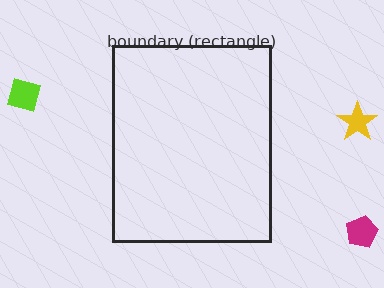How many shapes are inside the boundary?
0 inside, 3 outside.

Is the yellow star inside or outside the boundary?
Outside.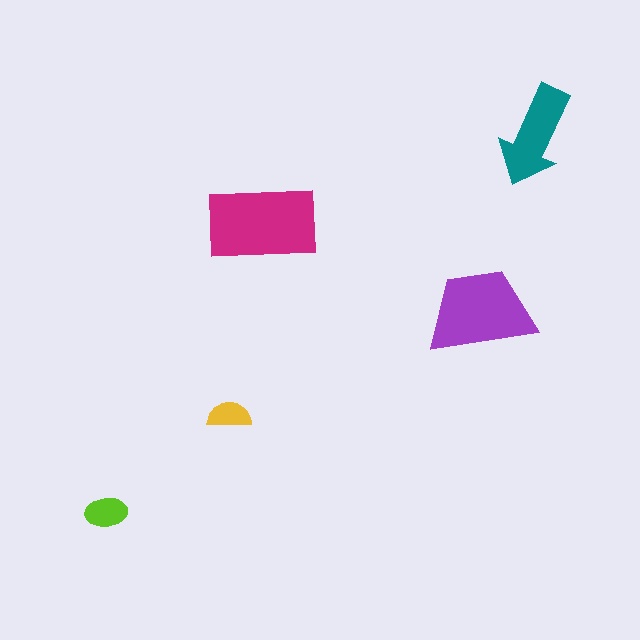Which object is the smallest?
The yellow semicircle.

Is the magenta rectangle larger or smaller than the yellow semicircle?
Larger.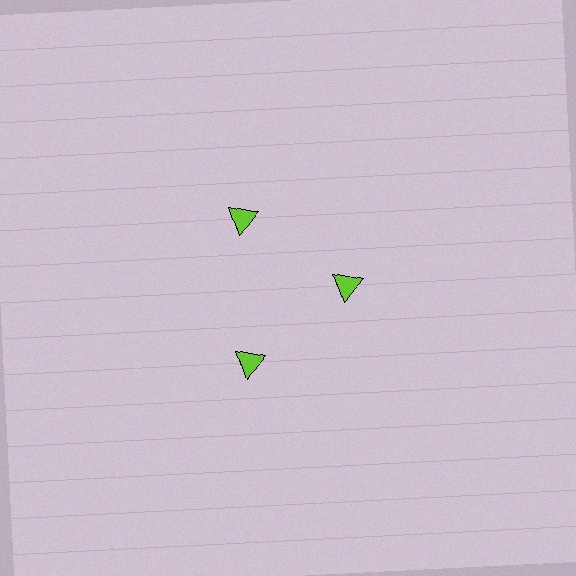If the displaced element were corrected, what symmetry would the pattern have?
It would have 3-fold rotational symmetry — the pattern would map onto itself every 120 degrees.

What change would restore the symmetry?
The symmetry would be restored by moving it outward, back onto the ring so that all 3 triangles sit at equal angles and equal distance from the center.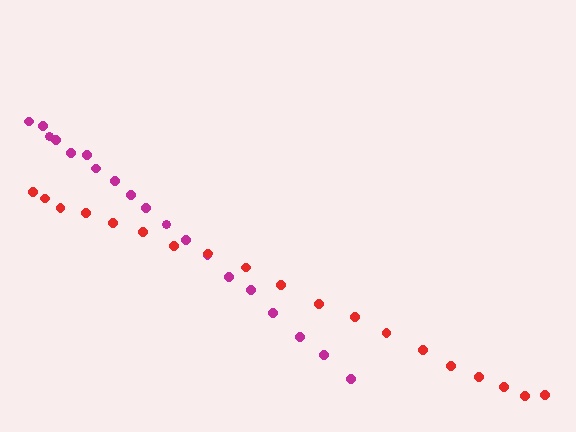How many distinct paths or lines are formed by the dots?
There are 2 distinct paths.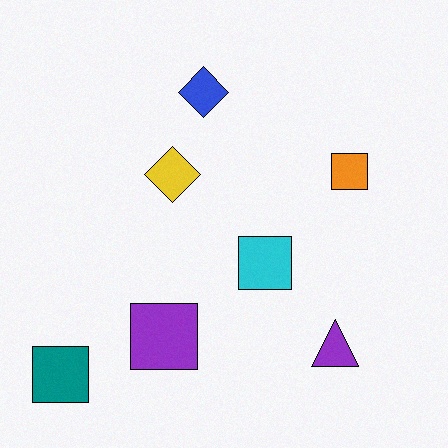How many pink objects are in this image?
There are no pink objects.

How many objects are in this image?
There are 7 objects.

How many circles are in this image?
There are no circles.